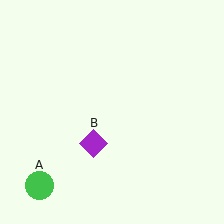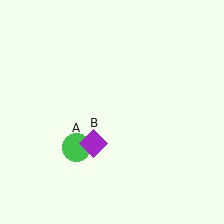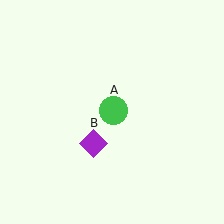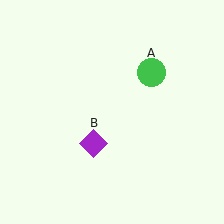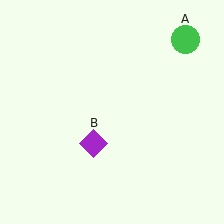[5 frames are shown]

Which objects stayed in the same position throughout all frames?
Purple diamond (object B) remained stationary.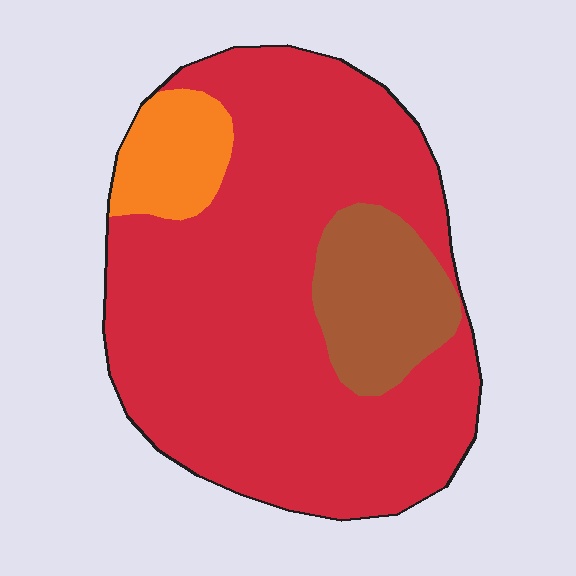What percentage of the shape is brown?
Brown covers 14% of the shape.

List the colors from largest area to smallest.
From largest to smallest: red, brown, orange.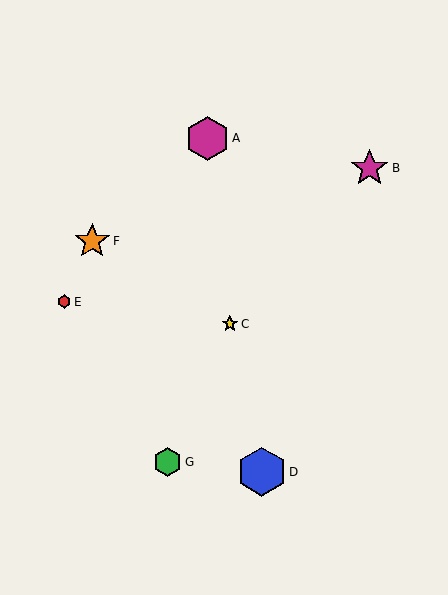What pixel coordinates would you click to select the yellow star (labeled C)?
Click at (230, 324) to select the yellow star C.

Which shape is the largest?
The blue hexagon (labeled D) is the largest.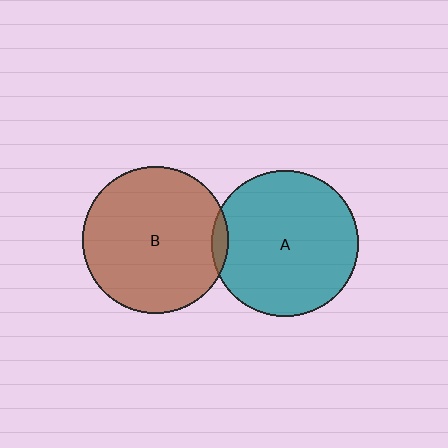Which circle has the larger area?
Circle A (teal).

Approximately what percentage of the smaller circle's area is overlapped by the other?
Approximately 5%.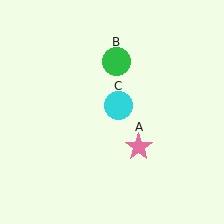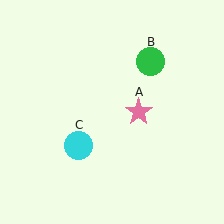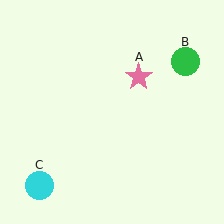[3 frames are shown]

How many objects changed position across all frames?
3 objects changed position: pink star (object A), green circle (object B), cyan circle (object C).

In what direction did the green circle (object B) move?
The green circle (object B) moved right.